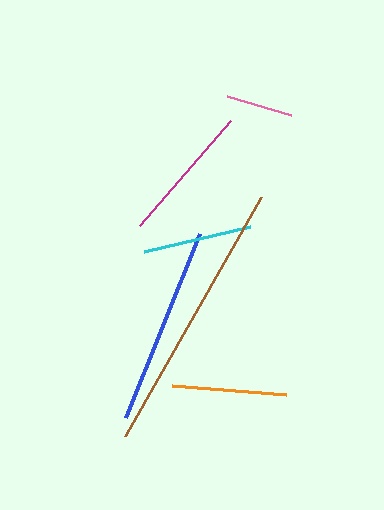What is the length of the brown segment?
The brown segment is approximately 275 pixels long.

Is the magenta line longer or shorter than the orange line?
The magenta line is longer than the orange line.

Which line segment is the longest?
The brown line is the longest at approximately 275 pixels.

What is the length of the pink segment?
The pink segment is approximately 67 pixels long.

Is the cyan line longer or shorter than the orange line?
The orange line is longer than the cyan line.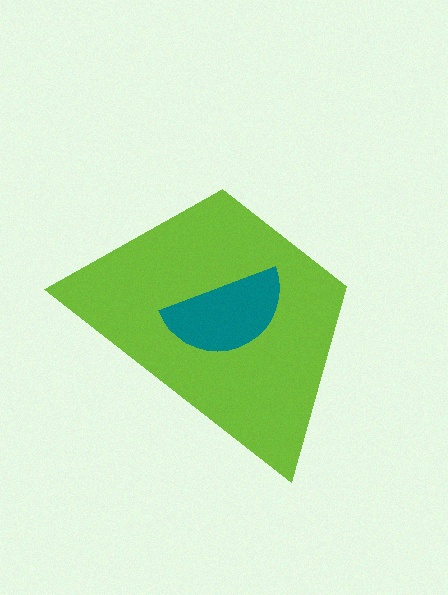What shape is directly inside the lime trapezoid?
The teal semicircle.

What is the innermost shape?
The teal semicircle.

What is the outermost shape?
The lime trapezoid.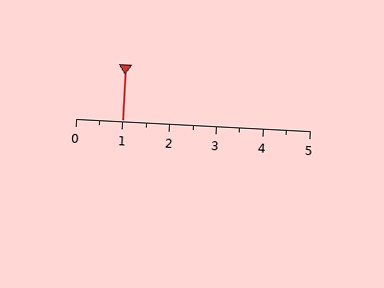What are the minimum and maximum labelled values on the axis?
The axis runs from 0 to 5.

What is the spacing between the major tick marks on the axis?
The major ticks are spaced 1 apart.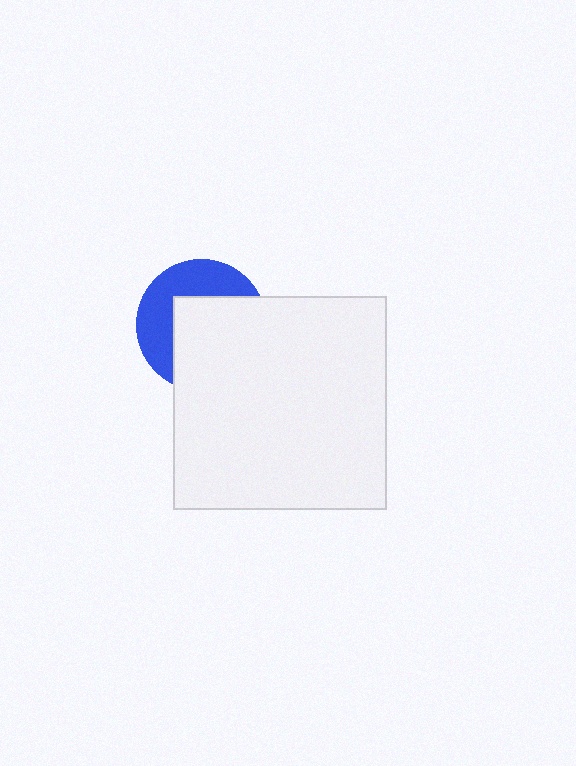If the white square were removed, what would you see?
You would see the complete blue circle.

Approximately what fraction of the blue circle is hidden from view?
Roughly 58% of the blue circle is hidden behind the white square.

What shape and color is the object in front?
The object in front is a white square.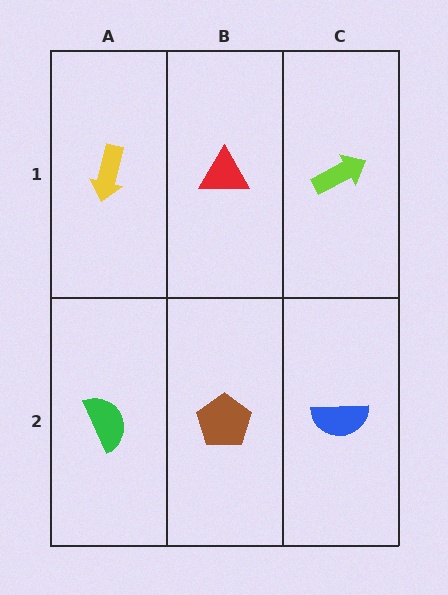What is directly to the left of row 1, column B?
A yellow arrow.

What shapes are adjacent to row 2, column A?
A yellow arrow (row 1, column A), a brown pentagon (row 2, column B).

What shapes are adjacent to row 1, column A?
A green semicircle (row 2, column A), a red triangle (row 1, column B).